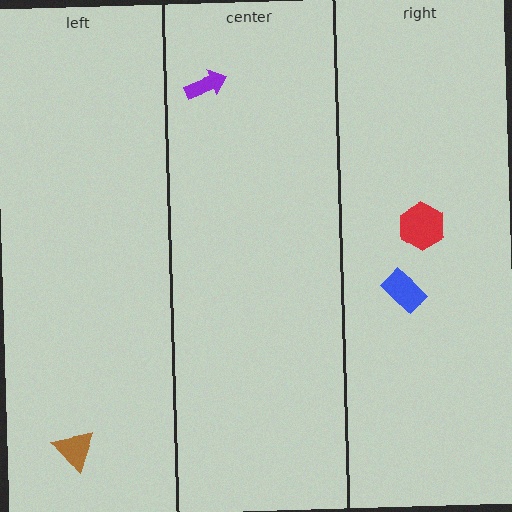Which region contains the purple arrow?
The center region.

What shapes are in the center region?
The purple arrow.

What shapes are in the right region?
The blue rectangle, the red hexagon.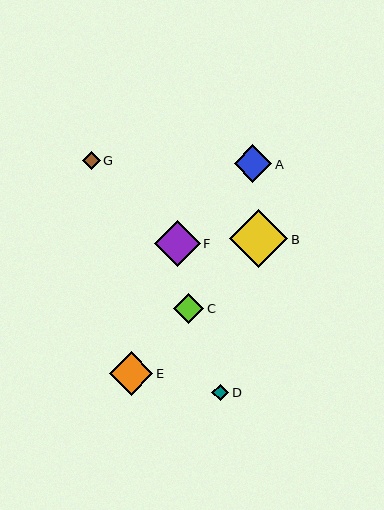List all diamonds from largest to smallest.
From largest to smallest: B, F, E, A, C, G, D.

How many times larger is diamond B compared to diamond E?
Diamond B is approximately 1.3 times the size of diamond E.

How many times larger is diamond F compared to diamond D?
Diamond F is approximately 2.7 times the size of diamond D.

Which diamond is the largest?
Diamond B is the largest with a size of approximately 58 pixels.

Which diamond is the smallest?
Diamond D is the smallest with a size of approximately 17 pixels.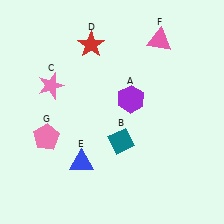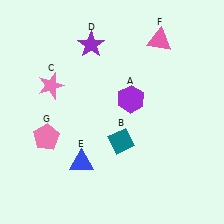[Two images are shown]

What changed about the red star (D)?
In Image 1, D is red. In Image 2, it changed to purple.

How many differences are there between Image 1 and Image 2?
There is 1 difference between the two images.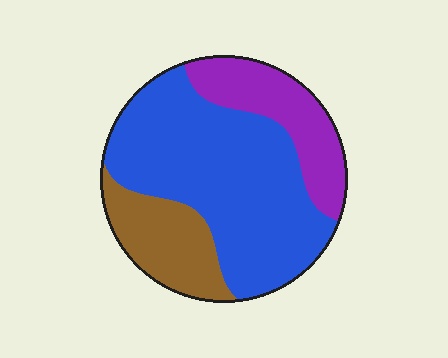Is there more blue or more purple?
Blue.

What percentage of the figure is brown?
Brown covers around 20% of the figure.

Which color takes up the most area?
Blue, at roughly 60%.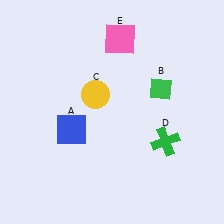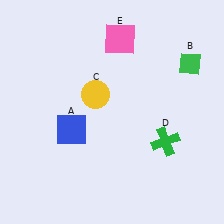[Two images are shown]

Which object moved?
The green diamond (B) moved right.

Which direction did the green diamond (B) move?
The green diamond (B) moved right.